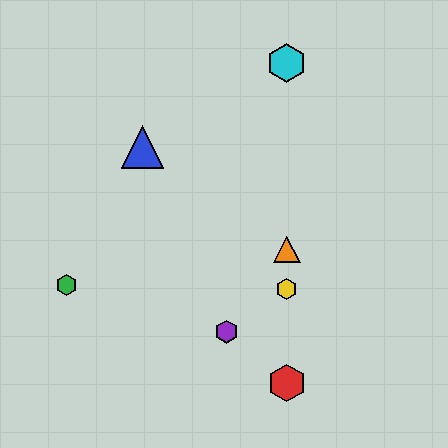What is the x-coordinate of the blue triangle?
The blue triangle is at x≈143.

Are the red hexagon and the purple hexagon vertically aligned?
No, the red hexagon is at x≈287 and the purple hexagon is at x≈226.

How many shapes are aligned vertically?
4 shapes (the red hexagon, the yellow hexagon, the orange triangle, the cyan hexagon) are aligned vertically.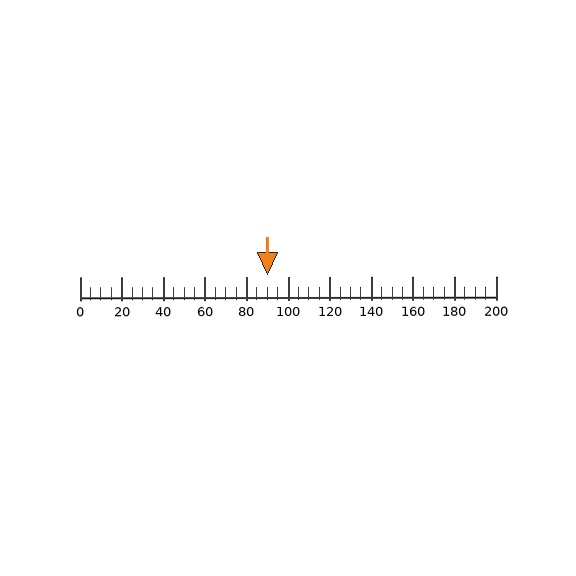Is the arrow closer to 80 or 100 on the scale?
The arrow is closer to 100.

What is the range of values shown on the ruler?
The ruler shows values from 0 to 200.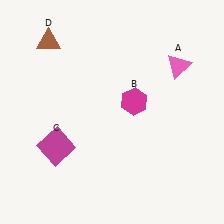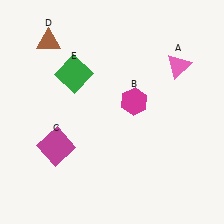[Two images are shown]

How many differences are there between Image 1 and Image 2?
There is 1 difference between the two images.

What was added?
A green square (E) was added in Image 2.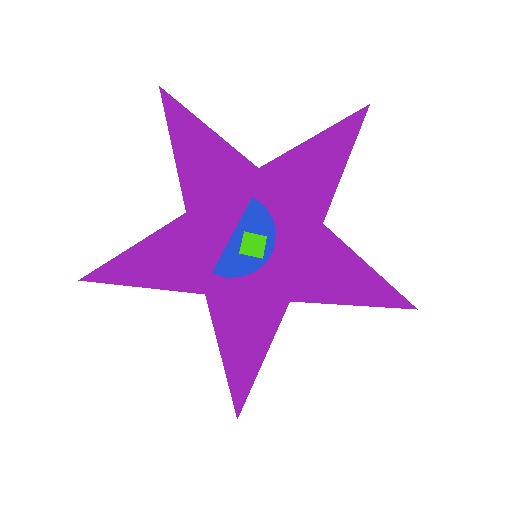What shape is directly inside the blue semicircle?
The lime square.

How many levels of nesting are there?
3.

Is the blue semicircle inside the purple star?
Yes.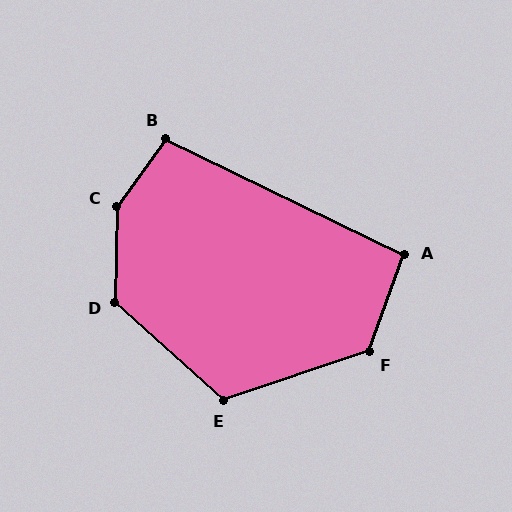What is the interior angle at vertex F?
Approximately 128 degrees (obtuse).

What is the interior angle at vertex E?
Approximately 119 degrees (obtuse).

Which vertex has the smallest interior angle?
A, at approximately 96 degrees.